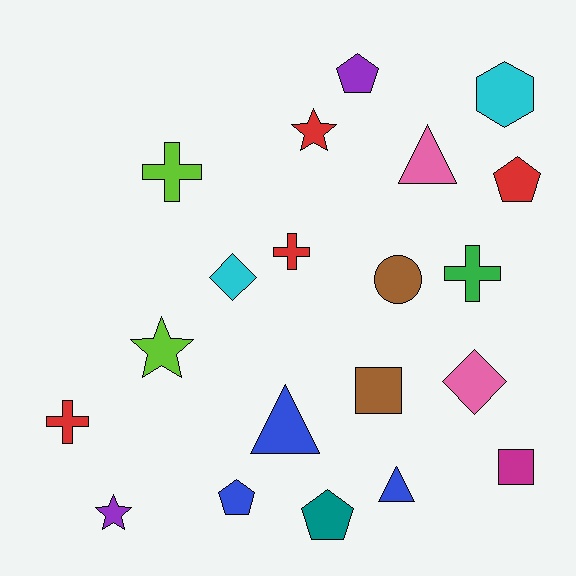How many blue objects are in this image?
There are 3 blue objects.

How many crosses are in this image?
There are 4 crosses.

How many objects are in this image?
There are 20 objects.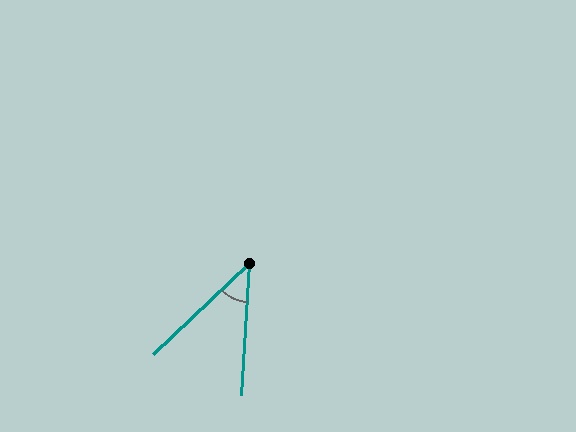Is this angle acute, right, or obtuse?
It is acute.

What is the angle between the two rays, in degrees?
Approximately 43 degrees.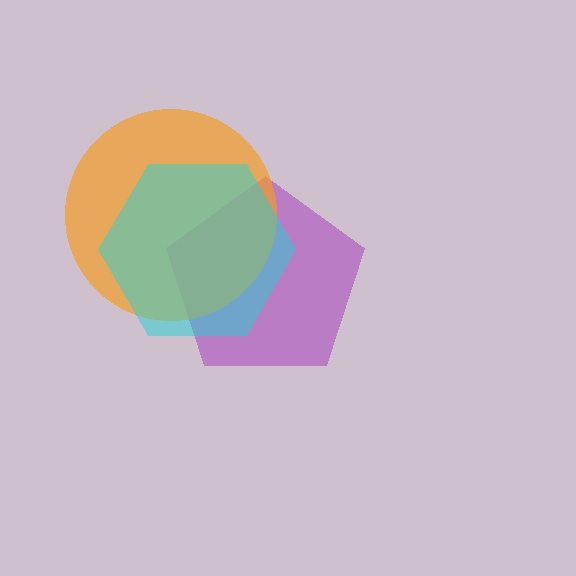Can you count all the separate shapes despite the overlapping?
Yes, there are 3 separate shapes.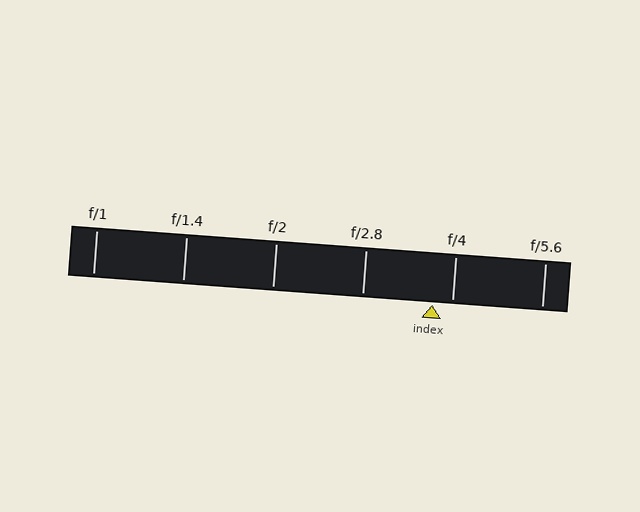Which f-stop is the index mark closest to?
The index mark is closest to f/4.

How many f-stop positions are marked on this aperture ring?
There are 6 f-stop positions marked.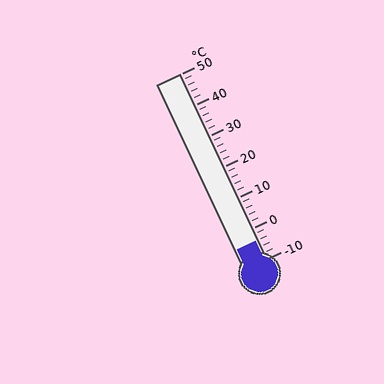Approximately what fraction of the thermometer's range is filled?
The thermometer is filled to approximately 10% of its range.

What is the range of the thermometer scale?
The thermometer scale ranges from -10°C to 50°C.